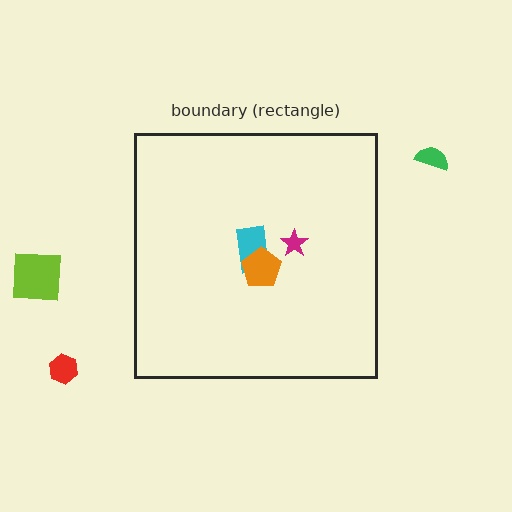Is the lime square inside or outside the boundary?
Outside.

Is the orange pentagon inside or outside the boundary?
Inside.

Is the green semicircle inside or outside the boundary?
Outside.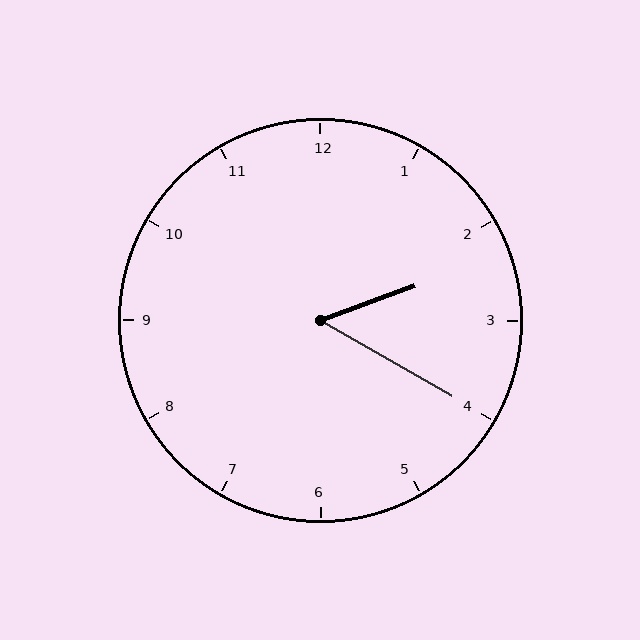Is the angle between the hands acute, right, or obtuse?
It is acute.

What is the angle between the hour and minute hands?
Approximately 50 degrees.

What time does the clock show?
2:20.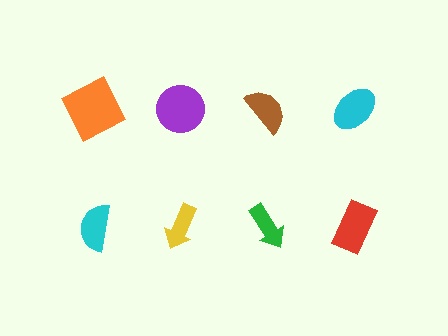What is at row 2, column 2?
A yellow arrow.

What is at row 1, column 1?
An orange square.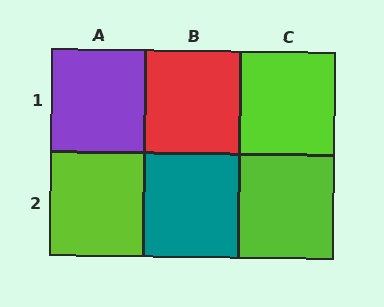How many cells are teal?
1 cell is teal.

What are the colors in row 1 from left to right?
Purple, red, lime.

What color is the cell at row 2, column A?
Lime.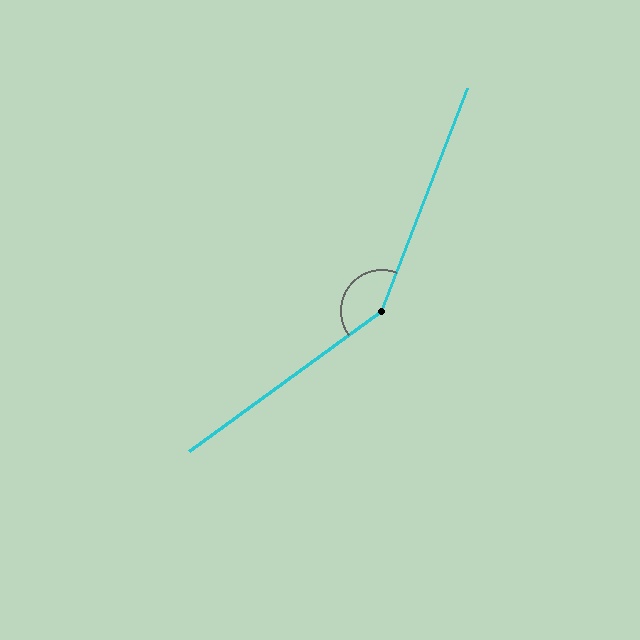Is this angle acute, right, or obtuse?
It is obtuse.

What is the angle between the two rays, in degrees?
Approximately 147 degrees.